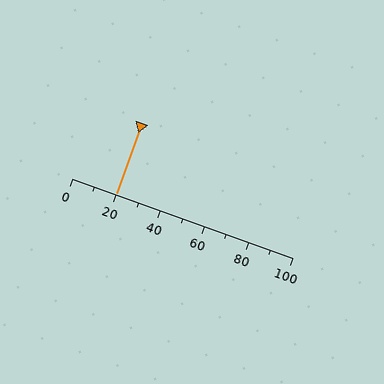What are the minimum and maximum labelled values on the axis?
The axis runs from 0 to 100.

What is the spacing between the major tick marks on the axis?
The major ticks are spaced 20 apart.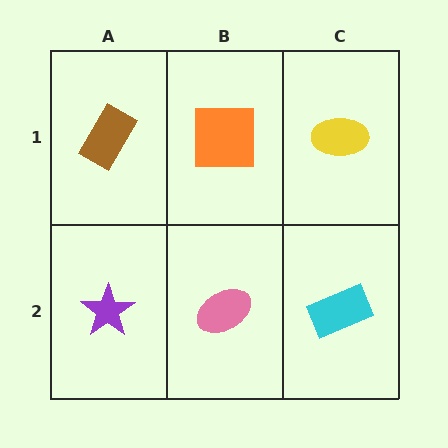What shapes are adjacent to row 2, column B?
An orange square (row 1, column B), a purple star (row 2, column A), a cyan rectangle (row 2, column C).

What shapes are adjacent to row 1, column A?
A purple star (row 2, column A), an orange square (row 1, column B).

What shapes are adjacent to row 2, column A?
A brown rectangle (row 1, column A), a pink ellipse (row 2, column B).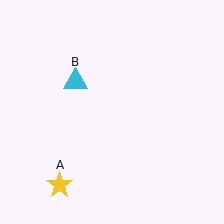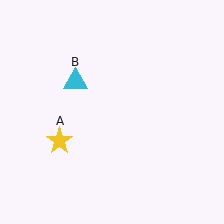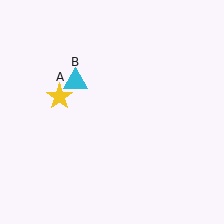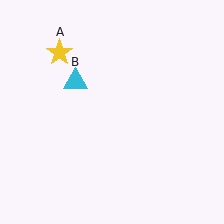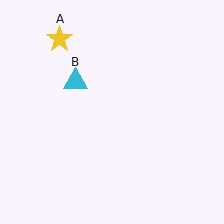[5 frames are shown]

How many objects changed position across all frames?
1 object changed position: yellow star (object A).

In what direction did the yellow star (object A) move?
The yellow star (object A) moved up.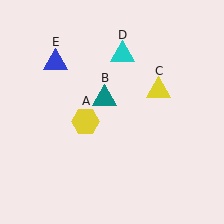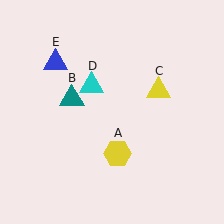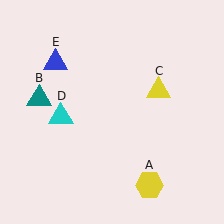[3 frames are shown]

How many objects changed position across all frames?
3 objects changed position: yellow hexagon (object A), teal triangle (object B), cyan triangle (object D).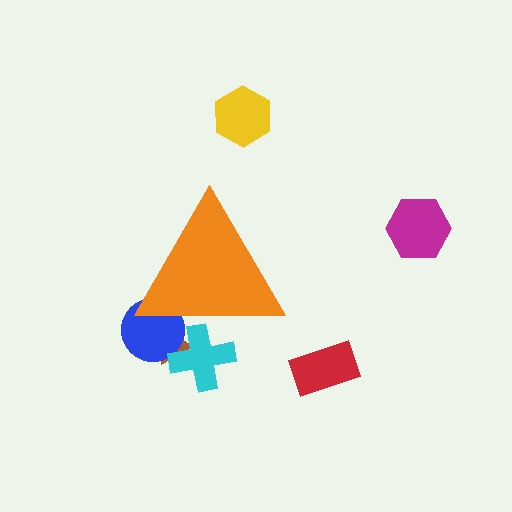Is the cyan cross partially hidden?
Yes, the cyan cross is partially hidden behind the orange triangle.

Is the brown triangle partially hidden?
Yes, the brown triangle is partially hidden behind the orange triangle.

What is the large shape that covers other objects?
An orange triangle.